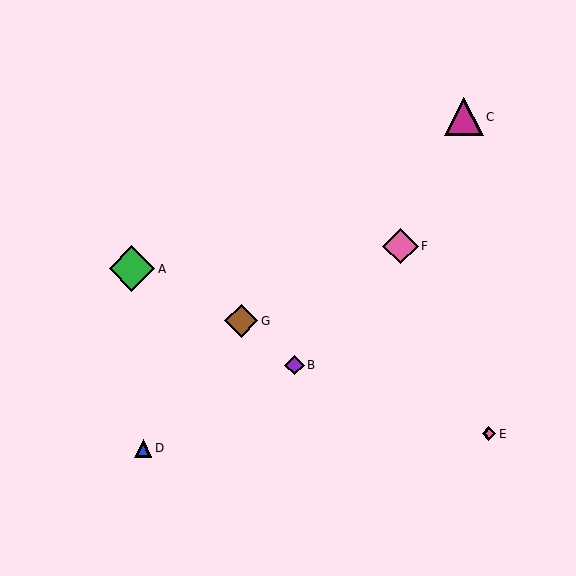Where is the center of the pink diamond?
The center of the pink diamond is at (489, 434).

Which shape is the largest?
The green diamond (labeled A) is the largest.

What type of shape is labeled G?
Shape G is a brown diamond.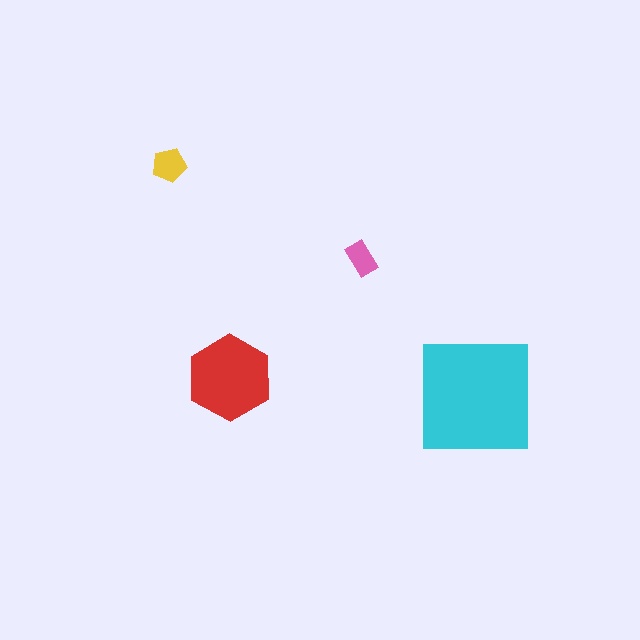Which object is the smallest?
The pink rectangle.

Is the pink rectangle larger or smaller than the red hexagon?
Smaller.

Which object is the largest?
The cyan square.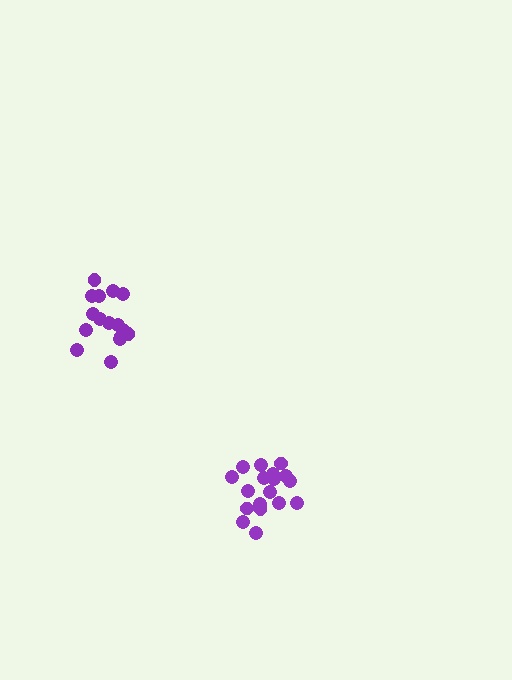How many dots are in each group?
Group 1: 16 dots, Group 2: 18 dots (34 total).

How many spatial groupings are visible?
There are 2 spatial groupings.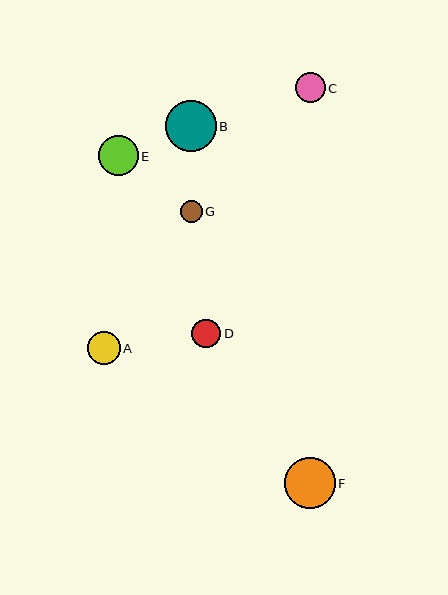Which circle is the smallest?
Circle G is the smallest with a size of approximately 21 pixels.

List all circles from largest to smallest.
From largest to smallest: B, F, E, A, C, D, G.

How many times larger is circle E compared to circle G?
Circle E is approximately 1.9 times the size of circle G.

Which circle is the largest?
Circle B is the largest with a size of approximately 51 pixels.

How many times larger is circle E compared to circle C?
Circle E is approximately 1.3 times the size of circle C.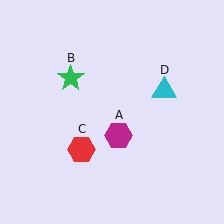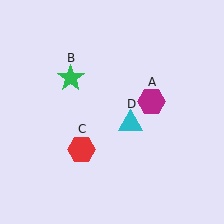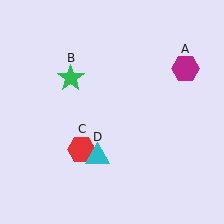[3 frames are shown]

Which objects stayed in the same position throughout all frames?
Green star (object B) and red hexagon (object C) remained stationary.